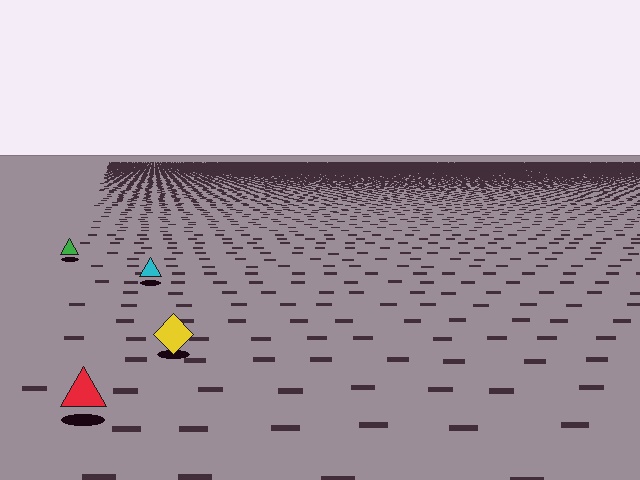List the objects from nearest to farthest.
From nearest to farthest: the red triangle, the yellow diamond, the cyan triangle, the green triangle.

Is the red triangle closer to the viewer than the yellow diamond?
Yes. The red triangle is closer — you can tell from the texture gradient: the ground texture is coarser near it.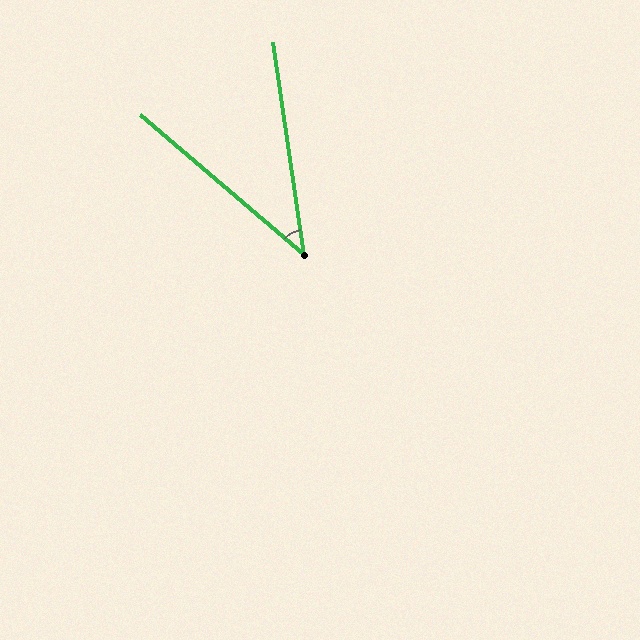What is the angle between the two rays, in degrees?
Approximately 41 degrees.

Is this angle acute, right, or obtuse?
It is acute.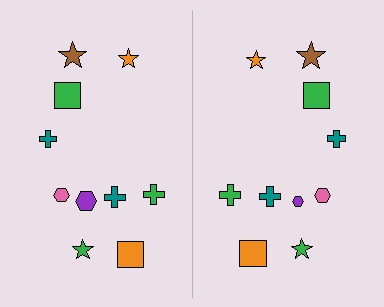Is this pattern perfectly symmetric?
No, the pattern is not perfectly symmetric. The purple hexagon on the right side has a different size than its mirror counterpart.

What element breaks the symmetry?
The purple hexagon on the right side has a different size than its mirror counterpart.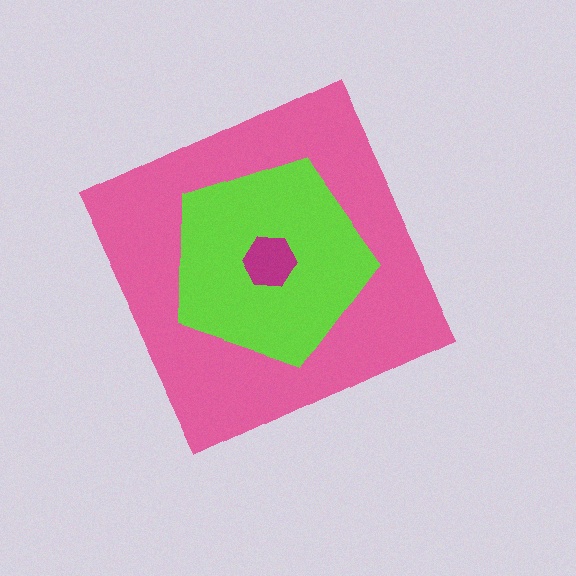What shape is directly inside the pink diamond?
The lime pentagon.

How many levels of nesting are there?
3.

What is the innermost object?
The magenta hexagon.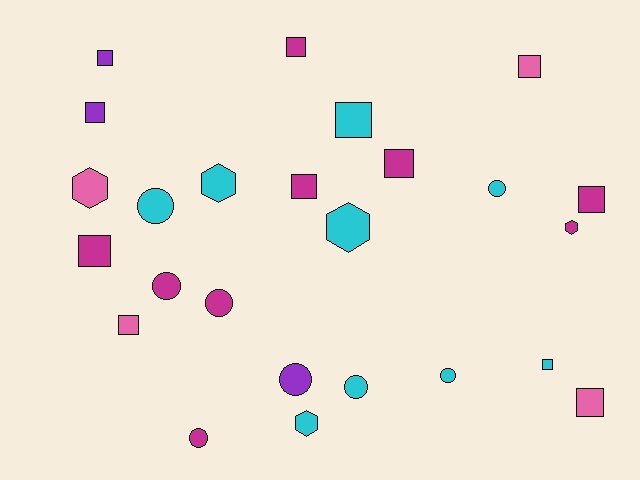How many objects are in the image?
There are 25 objects.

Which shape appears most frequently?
Square, with 12 objects.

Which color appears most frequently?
Magenta, with 9 objects.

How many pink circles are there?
There are no pink circles.